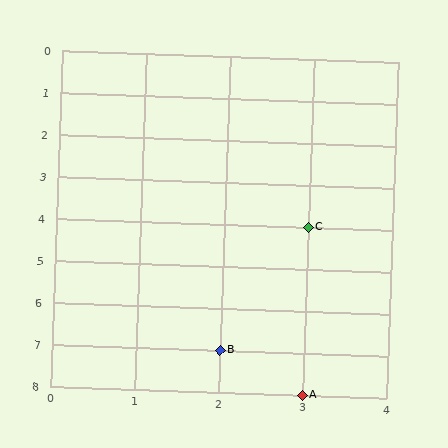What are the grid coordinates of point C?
Point C is at grid coordinates (3, 4).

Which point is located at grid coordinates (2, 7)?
Point B is at (2, 7).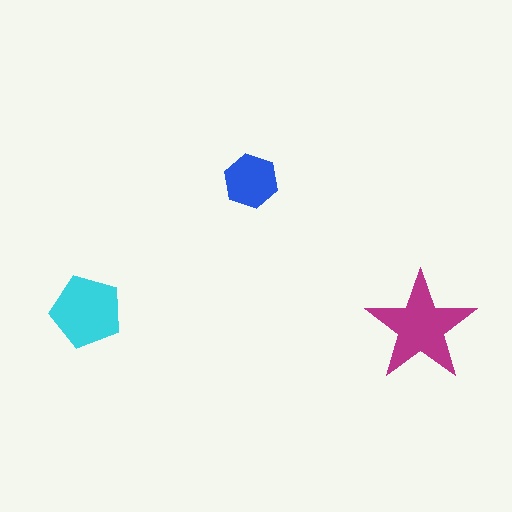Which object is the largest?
The magenta star.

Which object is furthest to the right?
The magenta star is rightmost.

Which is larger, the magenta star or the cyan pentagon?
The magenta star.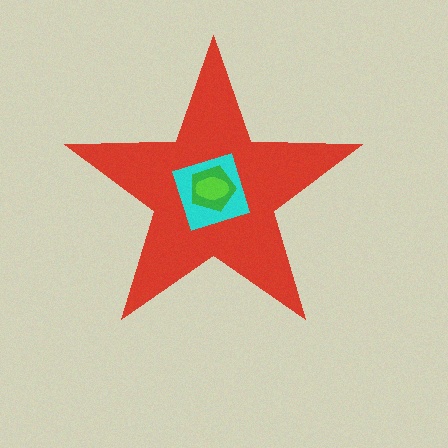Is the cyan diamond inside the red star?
Yes.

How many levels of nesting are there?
4.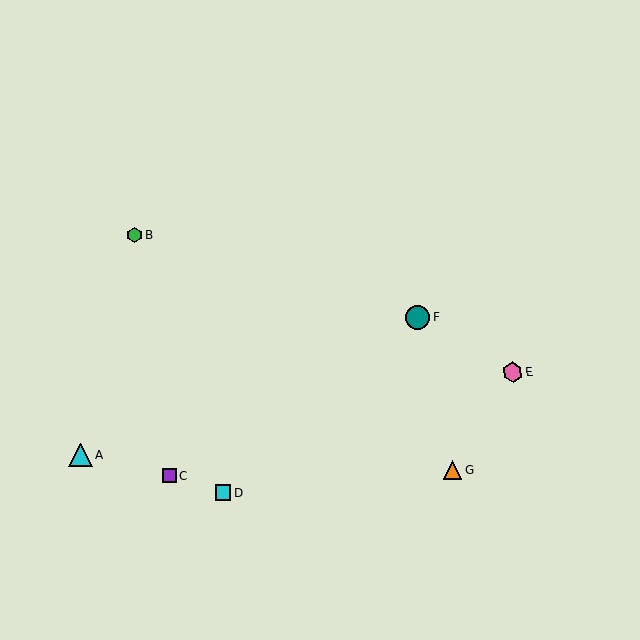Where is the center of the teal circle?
The center of the teal circle is at (418, 317).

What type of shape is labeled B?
Shape B is a green hexagon.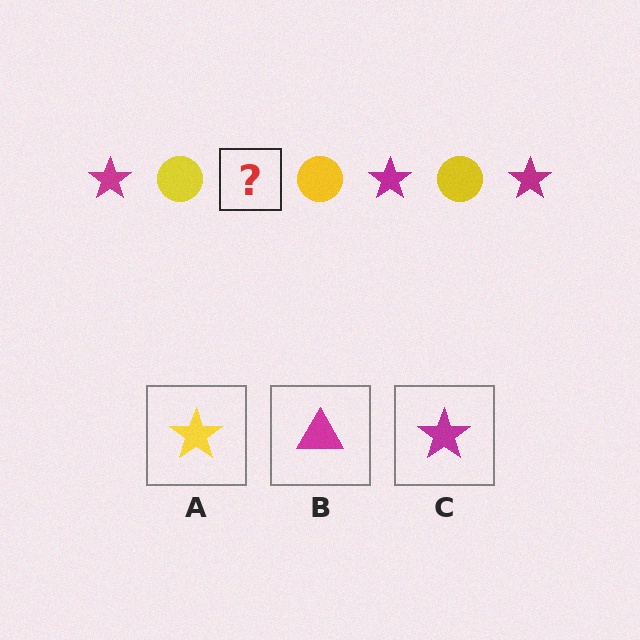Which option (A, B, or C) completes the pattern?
C.